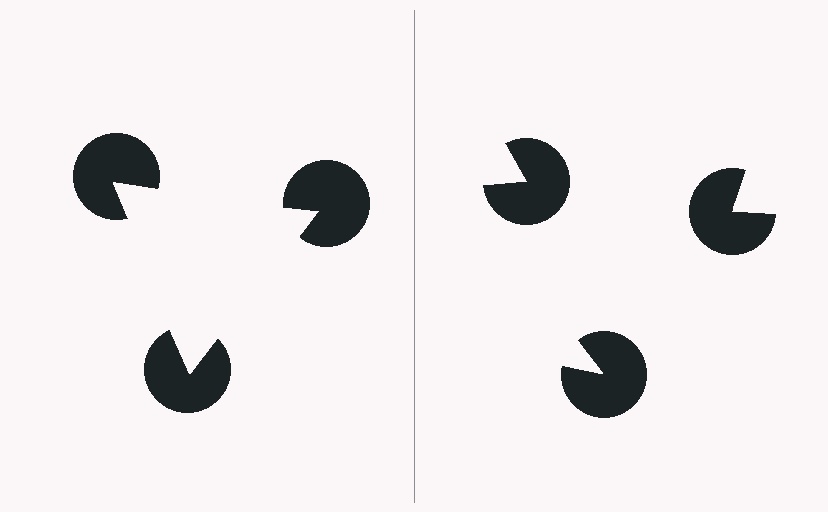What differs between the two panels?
The pac-man discs are positioned identically on both sides; only the wedge orientations differ. On the left they align to a triangle; on the right they are misaligned.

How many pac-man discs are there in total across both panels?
6 — 3 on each side.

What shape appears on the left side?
An illusory triangle.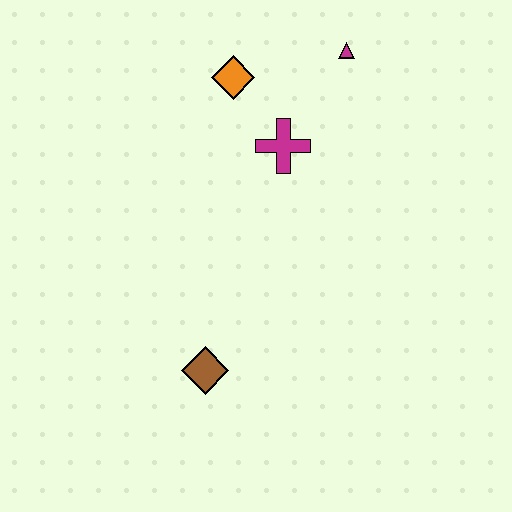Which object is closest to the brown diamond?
The magenta cross is closest to the brown diamond.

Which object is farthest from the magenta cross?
The brown diamond is farthest from the magenta cross.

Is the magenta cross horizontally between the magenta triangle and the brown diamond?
Yes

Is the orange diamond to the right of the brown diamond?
Yes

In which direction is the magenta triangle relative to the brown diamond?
The magenta triangle is above the brown diamond.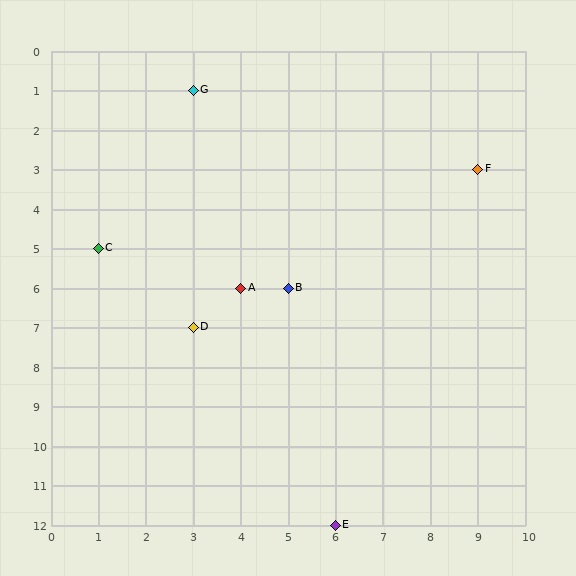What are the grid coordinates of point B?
Point B is at grid coordinates (5, 6).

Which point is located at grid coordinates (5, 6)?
Point B is at (5, 6).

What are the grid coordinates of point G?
Point G is at grid coordinates (3, 1).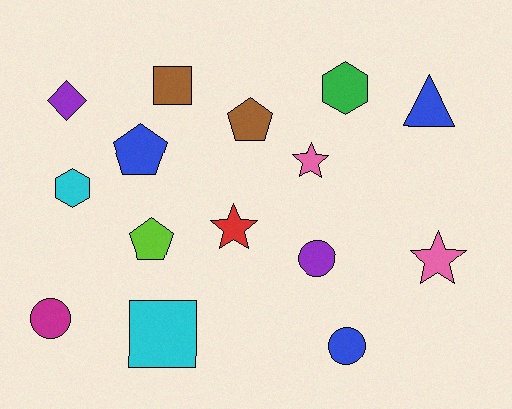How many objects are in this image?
There are 15 objects.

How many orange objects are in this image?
There are no orange objects.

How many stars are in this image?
There are 3 stars.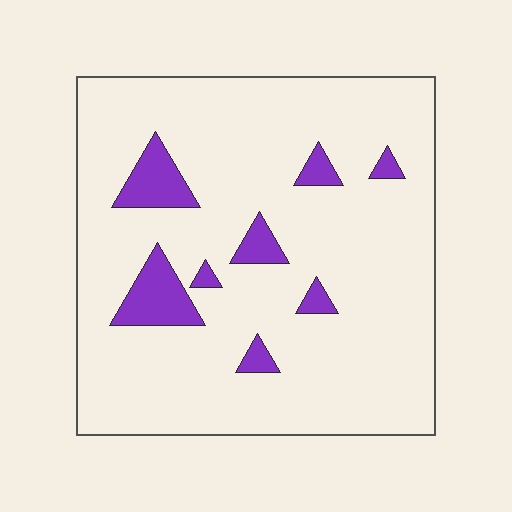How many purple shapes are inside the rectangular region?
8.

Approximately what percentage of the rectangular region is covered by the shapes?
Approximately 10%.